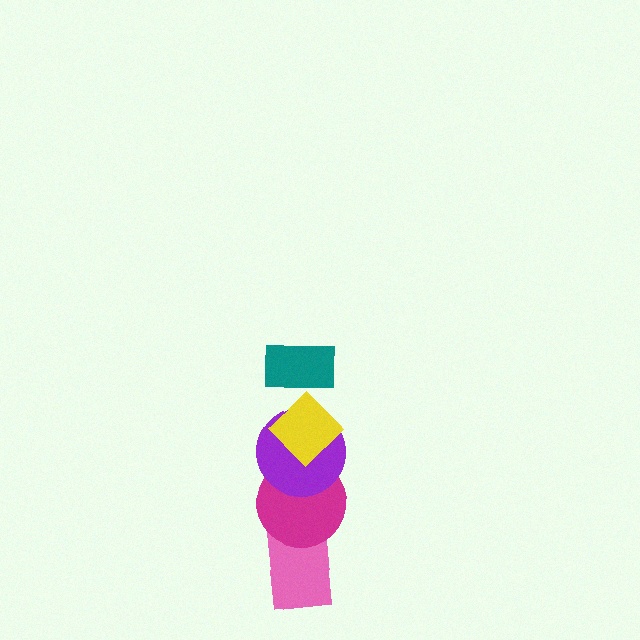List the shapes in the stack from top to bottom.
From top to bottom: the teal rectangle, the yellow diamond, the purple circle, the magenta circle, the pink rectangle.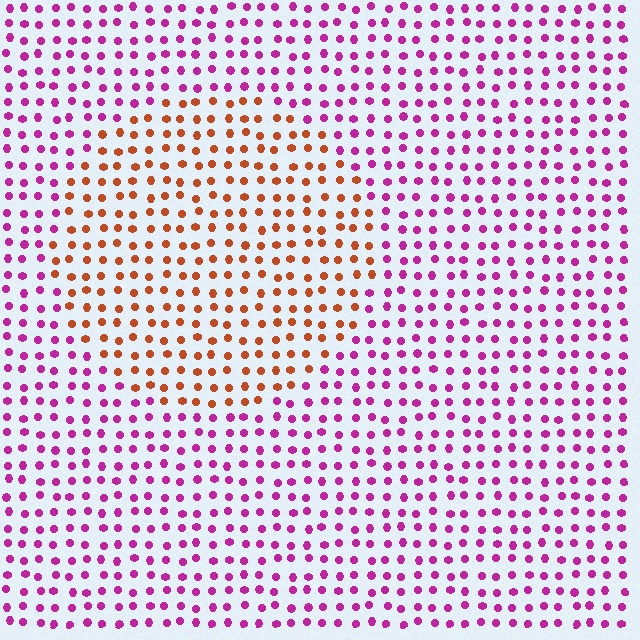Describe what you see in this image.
The image is filled with small magenta elements in a uniform arrangement. A circle-shaped region is visible where the elements are tinted to a slightly different hue, forming a subtle color boundary.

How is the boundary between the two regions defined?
The boundary is defined purely by a slight shift in hue (about 63 degrees). Spacing, size, and orientation are identical on both sides.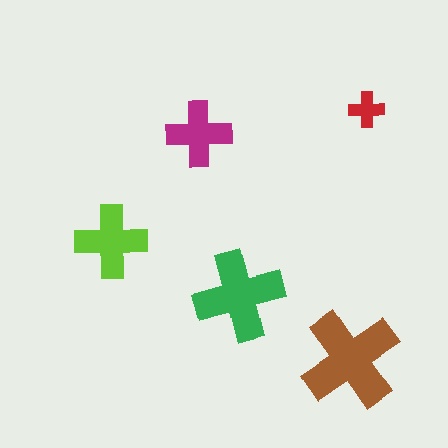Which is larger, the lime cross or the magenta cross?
The lime one.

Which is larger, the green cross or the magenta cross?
The green one.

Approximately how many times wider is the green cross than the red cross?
About 2.5 times wider.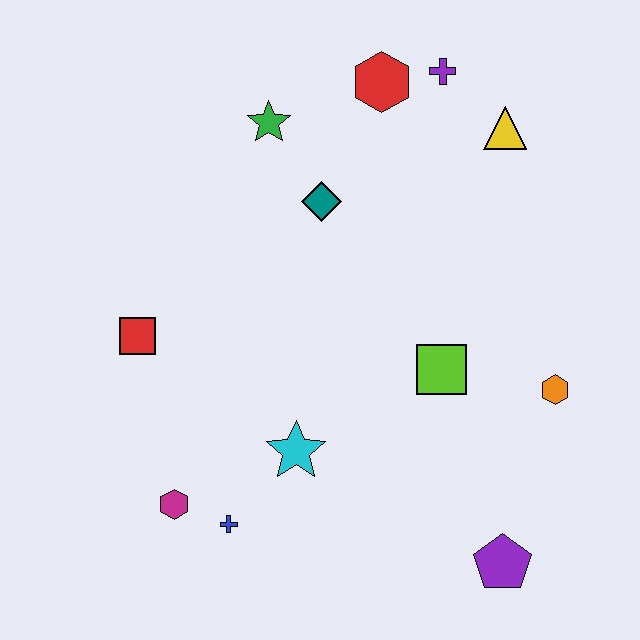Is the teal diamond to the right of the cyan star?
Yes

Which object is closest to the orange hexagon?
The lime square is closest to the orange hexagon.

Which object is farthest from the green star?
The purple pentagon is farthest from the green star.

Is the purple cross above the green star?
Yes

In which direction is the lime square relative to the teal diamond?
The lime square is below the teal diamond.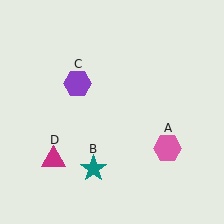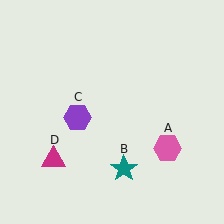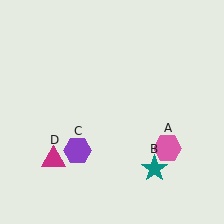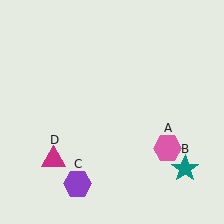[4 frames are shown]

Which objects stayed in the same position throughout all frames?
Pink hexagon (object A) and magenta triangle (object D) remained stationary.